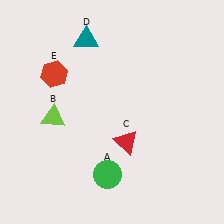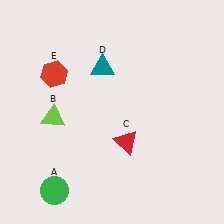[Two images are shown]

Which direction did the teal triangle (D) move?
The teal triangle (D) moved down.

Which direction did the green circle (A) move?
The green circle (A) moved left.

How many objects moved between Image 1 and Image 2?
2 objects moved between the two images.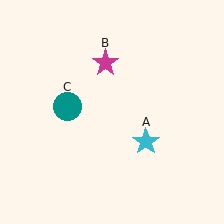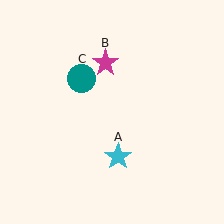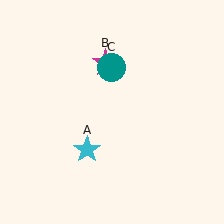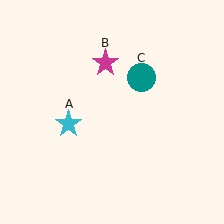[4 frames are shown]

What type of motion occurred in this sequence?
The cyan star (object A), teal circle (object C) rotated clockwise around the center of the scene.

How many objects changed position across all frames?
2 objects changed position: cyan star (object A), teal circle (object C).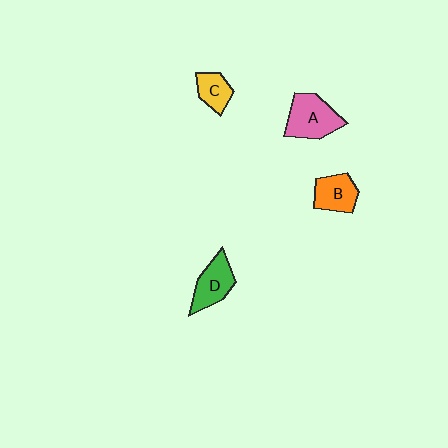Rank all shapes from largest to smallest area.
From largest to smallest: A (pink), D (green), B (orange), C (yellow).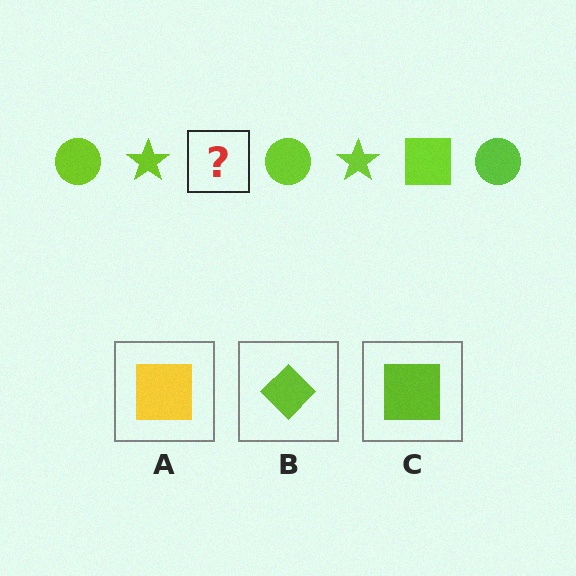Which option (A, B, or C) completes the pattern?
C.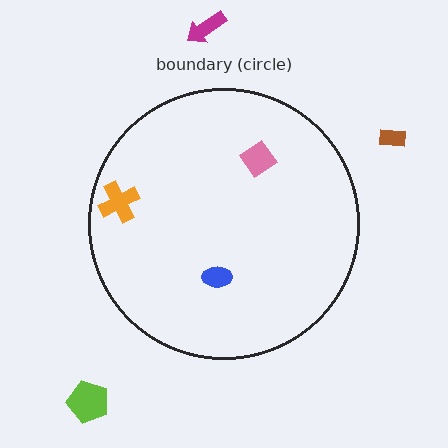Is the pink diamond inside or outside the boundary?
Inside.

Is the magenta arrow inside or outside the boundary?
Outside.